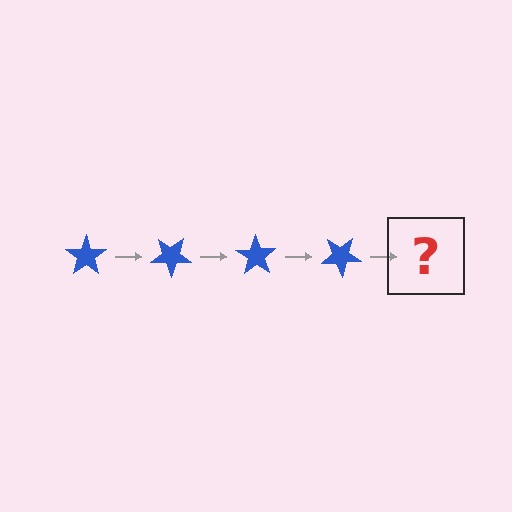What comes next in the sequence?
The next element should be a blue star rotated 140 degrees.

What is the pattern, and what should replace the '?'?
The pattern is that the star rotates 35 degrees each step. The '?' should be a blue star rotated 140 degrees.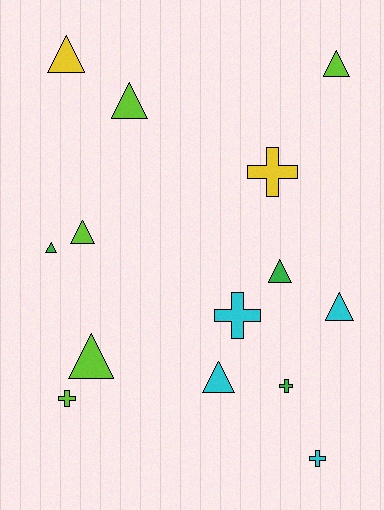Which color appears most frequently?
Lime, with 5 objects.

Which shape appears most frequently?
Triangle, with 9 objects.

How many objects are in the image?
There are 14 objects.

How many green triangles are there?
There are 2 green triangles.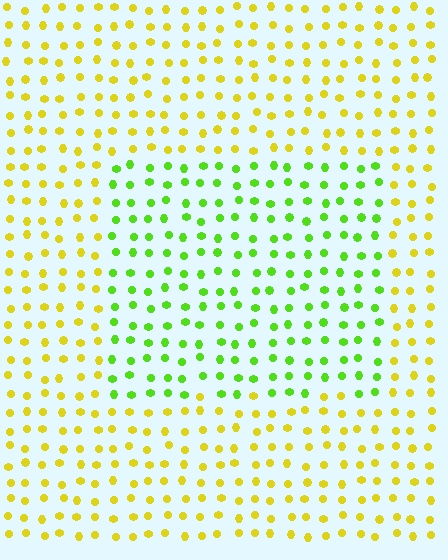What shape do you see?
I see a rectangle.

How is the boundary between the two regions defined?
The boundary is defined purely by a slight shift in hue (about 46 degrees). Spacing, size, and orientation are identical on both sides.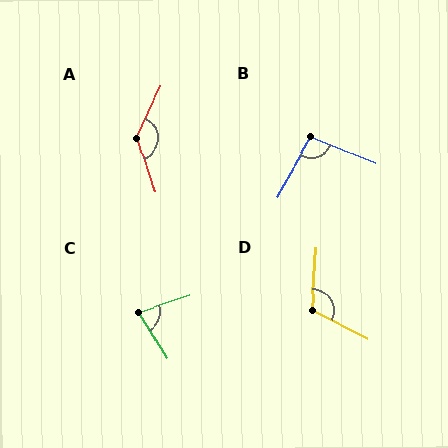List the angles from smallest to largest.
C (77°), B (97°), D (113°), A (136°).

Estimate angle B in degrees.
Approximately 97 degrees.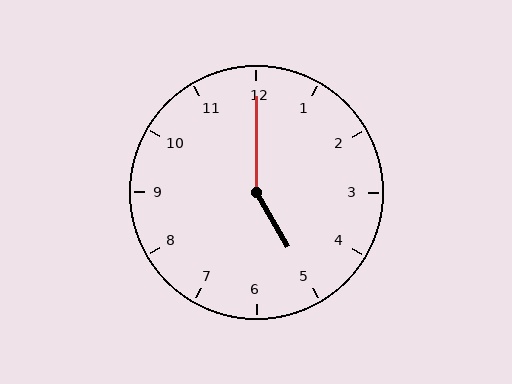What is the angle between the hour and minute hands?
Approximately 150 degrees.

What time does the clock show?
5:00.